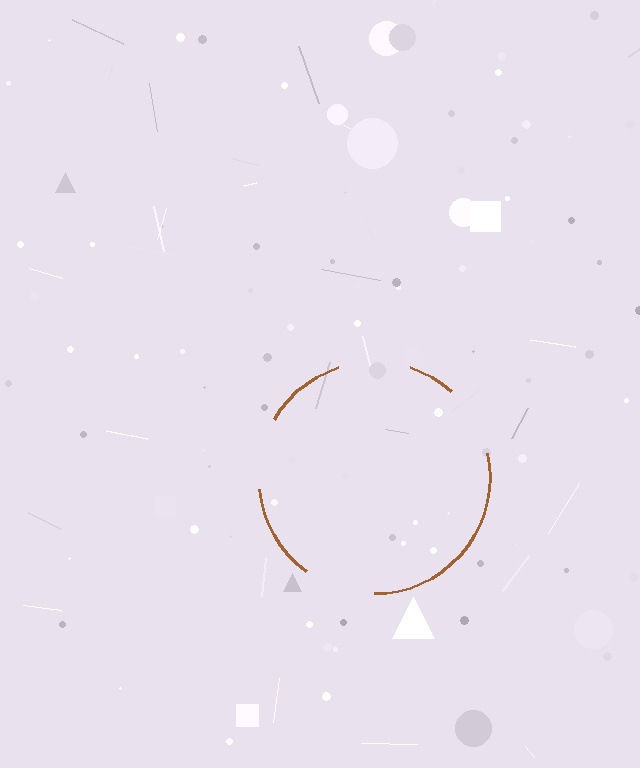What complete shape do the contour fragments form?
The contour fragments form a circle.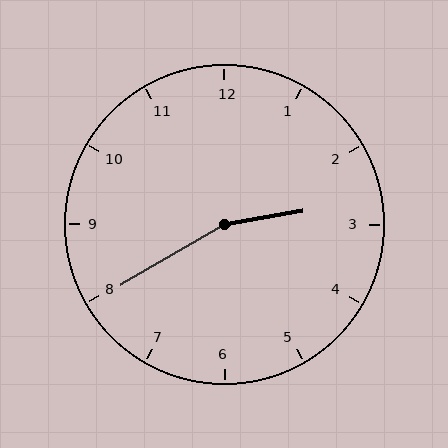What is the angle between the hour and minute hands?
Approximately 160 degrees.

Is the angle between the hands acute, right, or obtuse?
It is obtuse.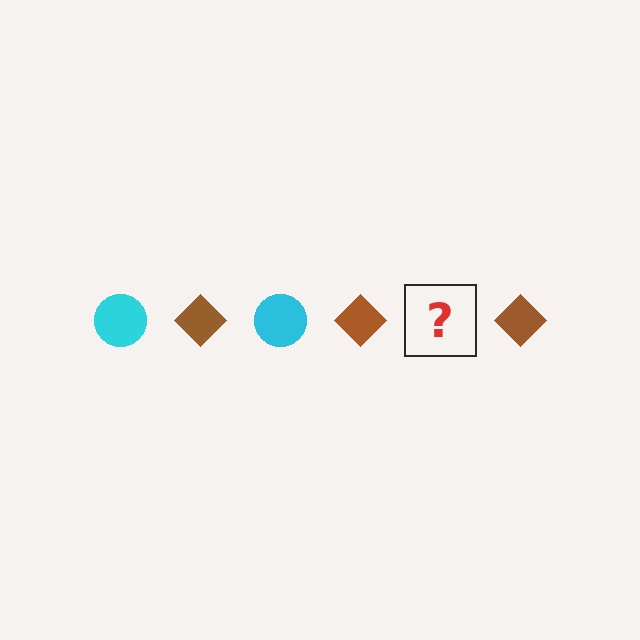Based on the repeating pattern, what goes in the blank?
The blank should be a cyan circle.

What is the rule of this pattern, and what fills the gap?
The rule is that the pattern alternates between cyan circle and brown diamond. The gap should be filled with a cyan circle.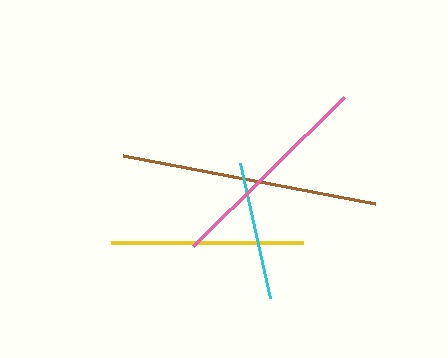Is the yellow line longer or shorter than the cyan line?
The yellow line is longer than the cyan line.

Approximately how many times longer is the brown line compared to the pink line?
The brown line is approximately 1.2 times the length of the pink line.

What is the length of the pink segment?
The pink segment is approximately 212 pixels long.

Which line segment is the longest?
The brown line is the longest at approximately 256 pixels.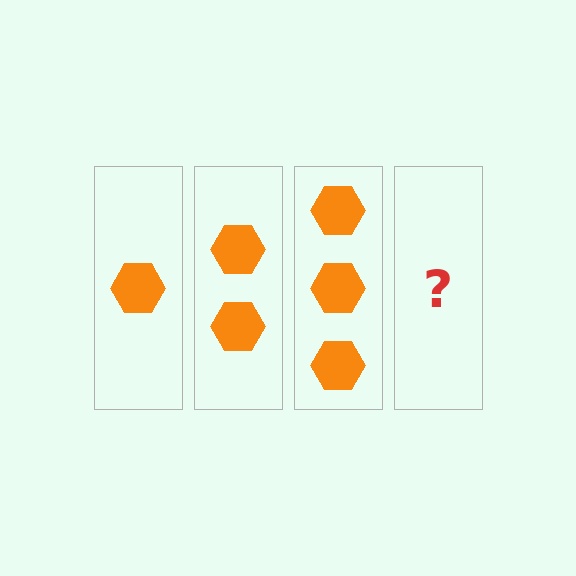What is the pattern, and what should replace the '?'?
The pattern is that each step adds one more hexagon. The '?' should be 4 hexagons.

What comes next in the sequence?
The next element should be 4 hexagons.